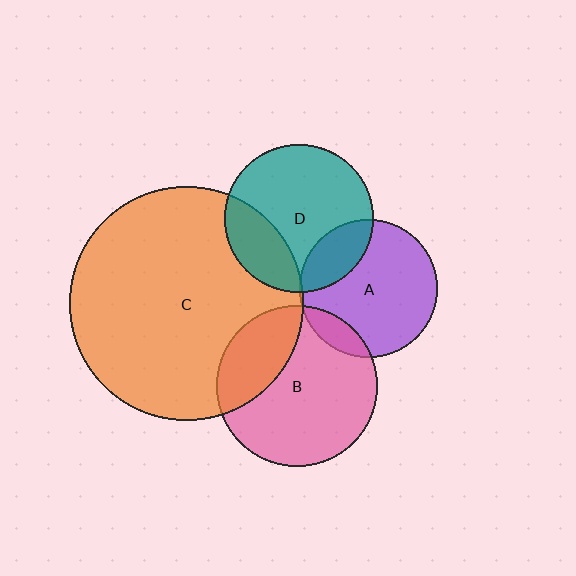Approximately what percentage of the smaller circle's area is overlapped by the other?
Approximately 20%.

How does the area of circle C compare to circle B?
Approximately 2.1 times.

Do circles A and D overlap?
Yes.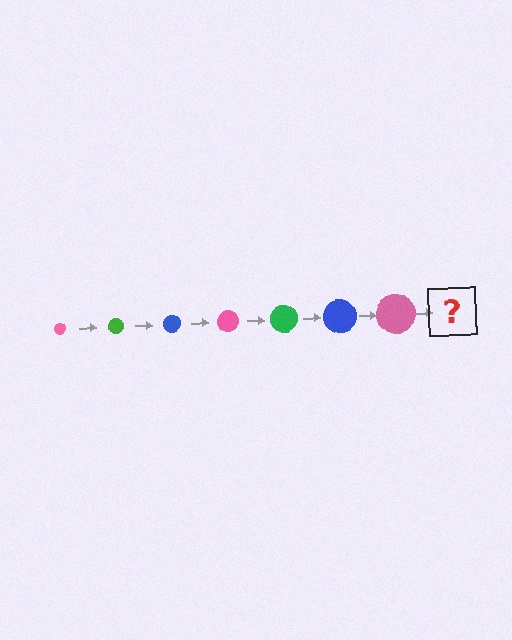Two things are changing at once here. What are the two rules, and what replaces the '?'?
The two rules are that the circle grows larger each step and the color cycles through pink, green, and blue. The '?' should be a green circle, larger than the previous one.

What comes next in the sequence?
The next element should be a green circle, larger than the previous one.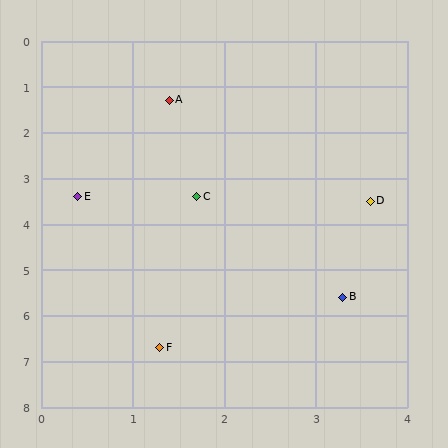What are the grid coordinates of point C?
Point C is at approximately (1.7, 3.4).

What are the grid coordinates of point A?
Point A is at approximately (1.4, 1.3).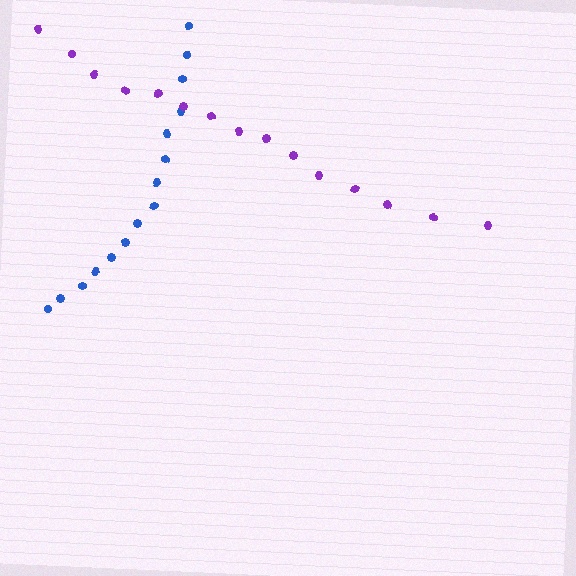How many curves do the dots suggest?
There are 2 distinct paths.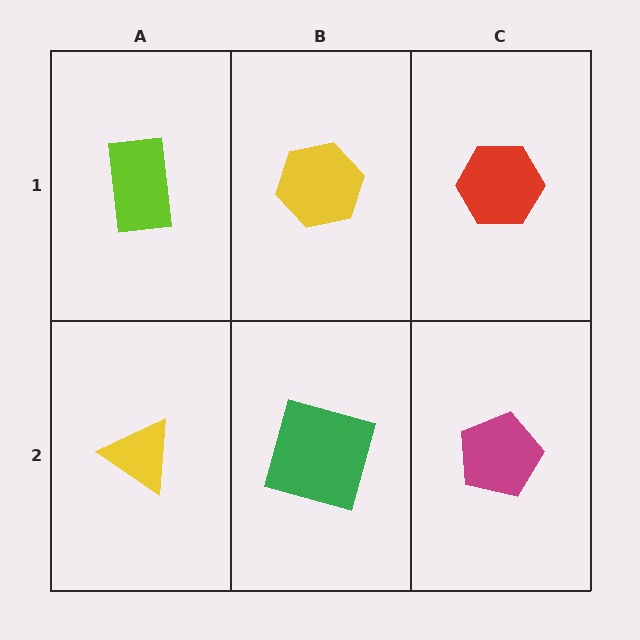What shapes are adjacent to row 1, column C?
A magenta pentagon (row 2, column C), a yellow hexagon (row 1, column B).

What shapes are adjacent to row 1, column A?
A yellow triangle (row 2, column A), a yellow hexagon (row 1, column B).